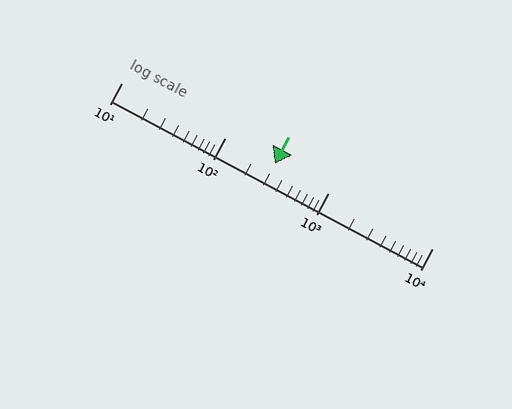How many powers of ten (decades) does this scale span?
The scale spans 3 decades, from 10 to 10000.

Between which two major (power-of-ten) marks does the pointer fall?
The pointer is between 100 and 1000.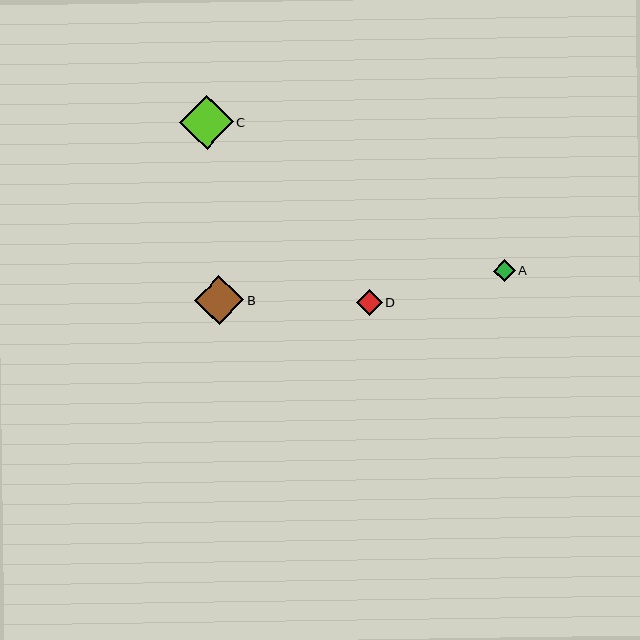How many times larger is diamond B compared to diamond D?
Diamond B is approximately 1.9 times the size of diamond D.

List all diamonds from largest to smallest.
From largest to smallest: C, B, D, A.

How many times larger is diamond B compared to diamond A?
Diamond B is approximately 2.3 times the size of diamond A.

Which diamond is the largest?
Diamond C is the largest with a size of approximately 53 pixels.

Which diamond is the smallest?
Diamond A is the smallest with a size of approximately 22 pixels.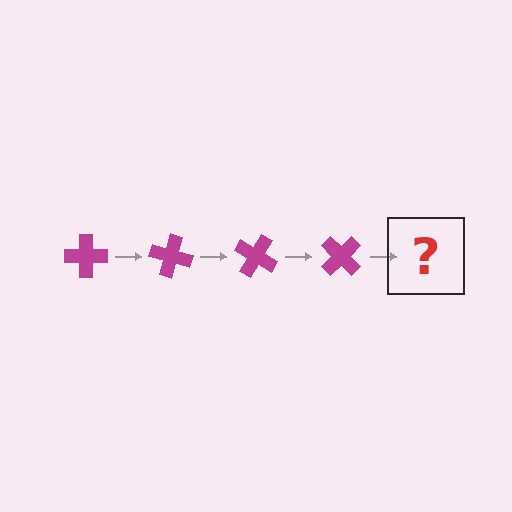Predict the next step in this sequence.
The next step is a magenta cross rotated 60 degrees.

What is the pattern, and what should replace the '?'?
The pattern is that the cross rotates 15 degrees each step. The '?' should be a magenta cross rotated 60 degrees.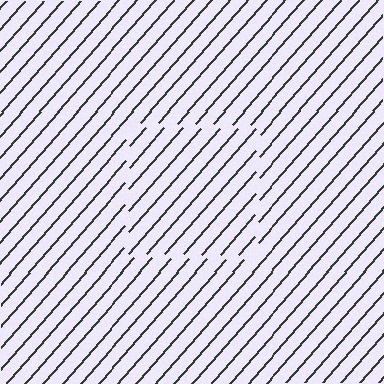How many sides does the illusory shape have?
4 sides — the line-ends trace a square.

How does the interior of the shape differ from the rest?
The interior of the shape contains the same grating, shifted by half a period — the contour is defined by the phase discontinuity where line-ends from the inner and outer gratings abut.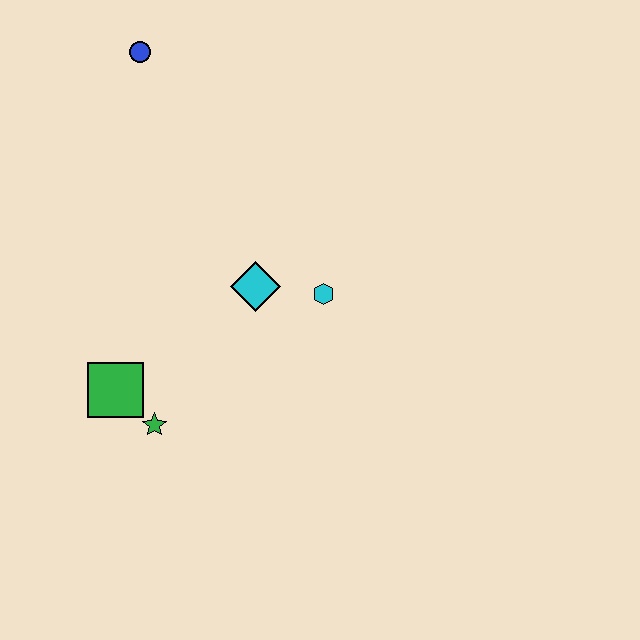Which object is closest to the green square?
The green star is closest to the green square.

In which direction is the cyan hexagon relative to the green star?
The cyan hexagon is to the right of the green star.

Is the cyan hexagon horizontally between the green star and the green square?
No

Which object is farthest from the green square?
The blue circle is farthest from the green square.